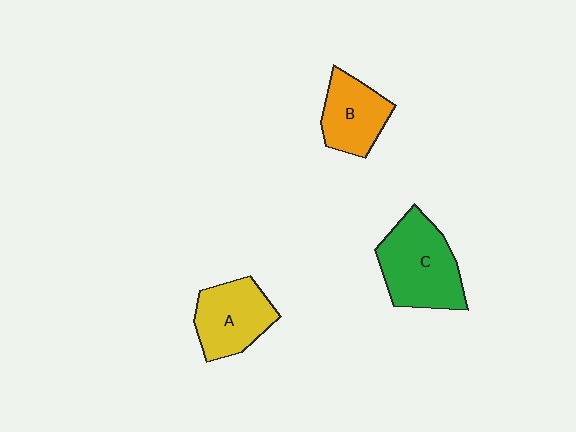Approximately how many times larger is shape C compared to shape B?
Approximately 1.4 times.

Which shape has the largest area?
Shape C (green).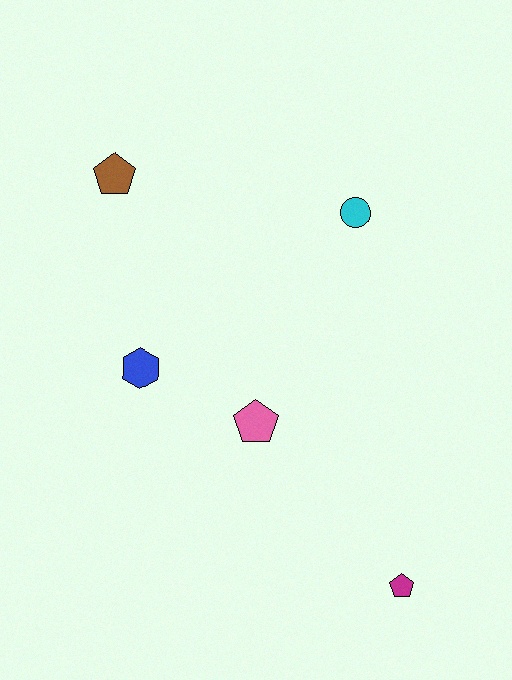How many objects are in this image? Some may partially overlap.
There are 5 objects.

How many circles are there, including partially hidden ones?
There is 1 circle.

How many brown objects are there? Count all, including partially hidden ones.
There is 1 brown object.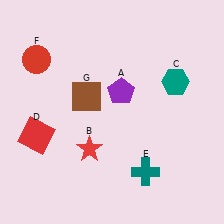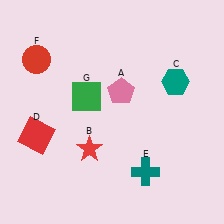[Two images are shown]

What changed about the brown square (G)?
In Image 1, G is brown. In Image 2, it changed to green.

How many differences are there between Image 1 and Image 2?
There are 2 differences between the two images.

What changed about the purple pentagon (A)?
In Image 1, A is purple. In Image 2, it changed to pink.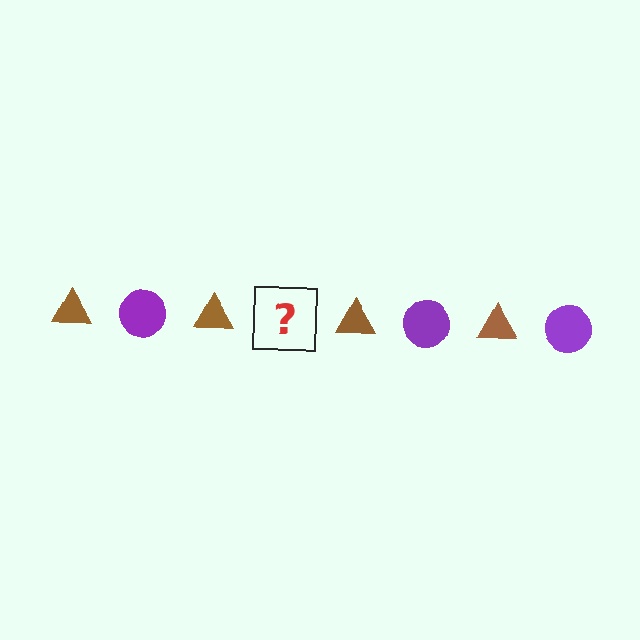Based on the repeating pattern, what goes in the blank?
The blank should be a purple circle.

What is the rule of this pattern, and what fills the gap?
The rule is that the pattern alternates between brown triangle and purple circle. The gap should be filled with a purple circle.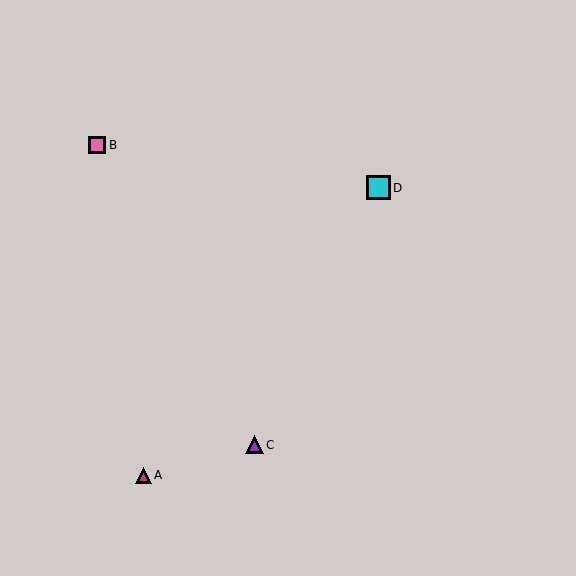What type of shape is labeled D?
Shape D is a cyan square.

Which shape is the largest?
The cyan square (labeled D) is the largest.